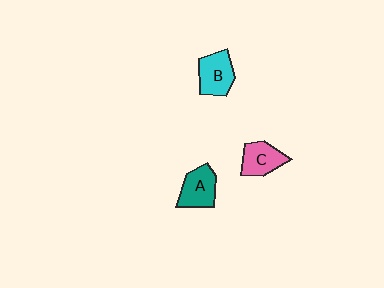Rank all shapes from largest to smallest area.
From largest to smallest: B (cyan), A (teal), C (pink).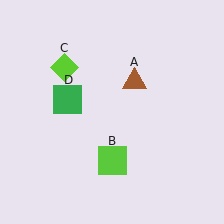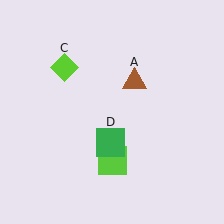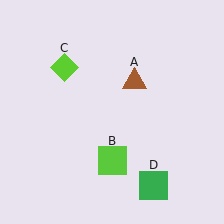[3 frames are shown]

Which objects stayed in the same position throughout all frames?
Brown triangle (object A) and lime square (object B) and lime diamond (object C) remained stationary.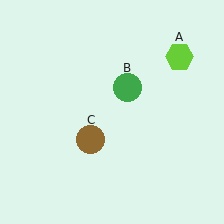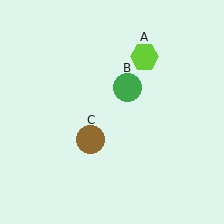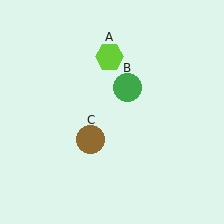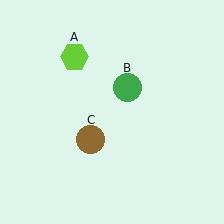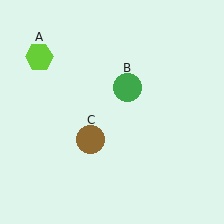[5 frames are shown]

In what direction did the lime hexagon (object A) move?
The lime hexagon (object A) moved left.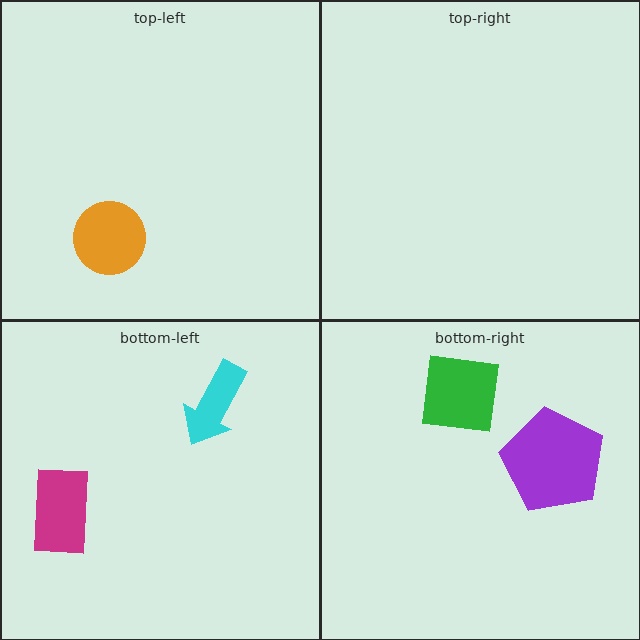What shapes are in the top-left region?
The orange circle.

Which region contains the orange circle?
The top-left region.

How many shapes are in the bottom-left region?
2.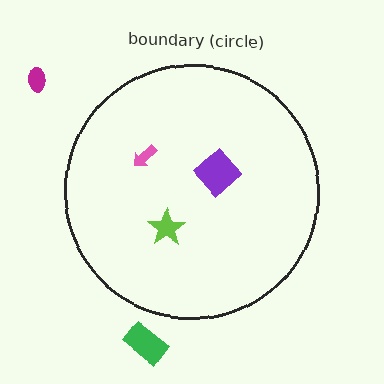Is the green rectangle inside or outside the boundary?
Outside.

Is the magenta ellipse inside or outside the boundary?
Outside.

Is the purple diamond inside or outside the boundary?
Inside.